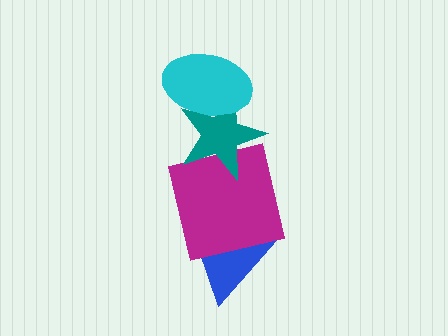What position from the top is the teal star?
The teal star is 2nd from the top.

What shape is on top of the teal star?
The cyan ellipse is on top of the teal star.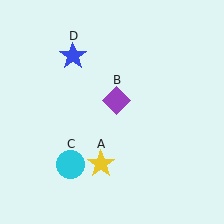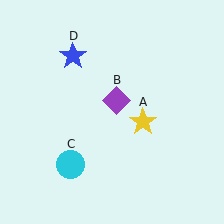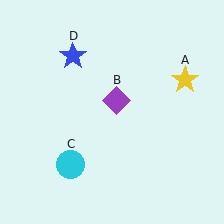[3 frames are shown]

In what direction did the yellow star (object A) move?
The yellow star (object A) moved up and to the right.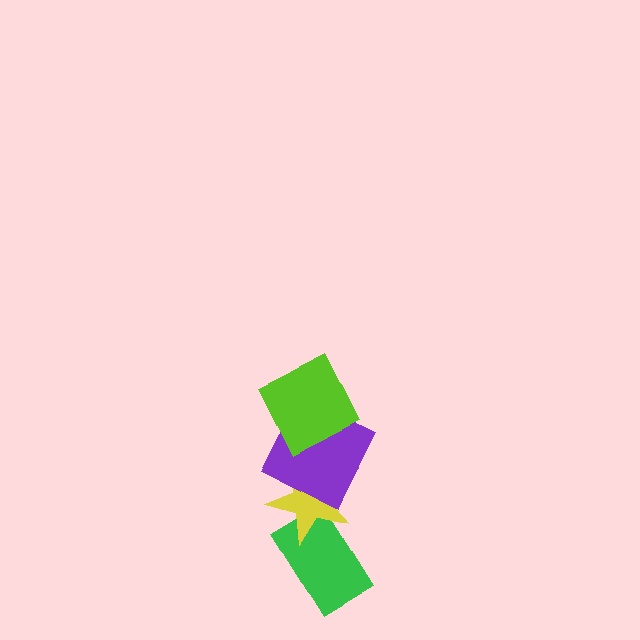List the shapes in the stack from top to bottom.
From top to bottom: the lime square, the purple square, the yellow star, the green rectangle.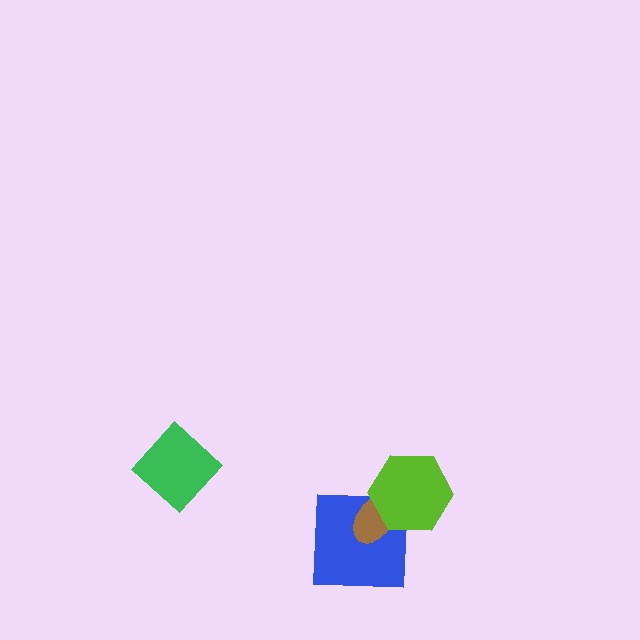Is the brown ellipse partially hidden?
Yes, it is partially covered by another shape.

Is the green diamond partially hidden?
No, no other shape covers it.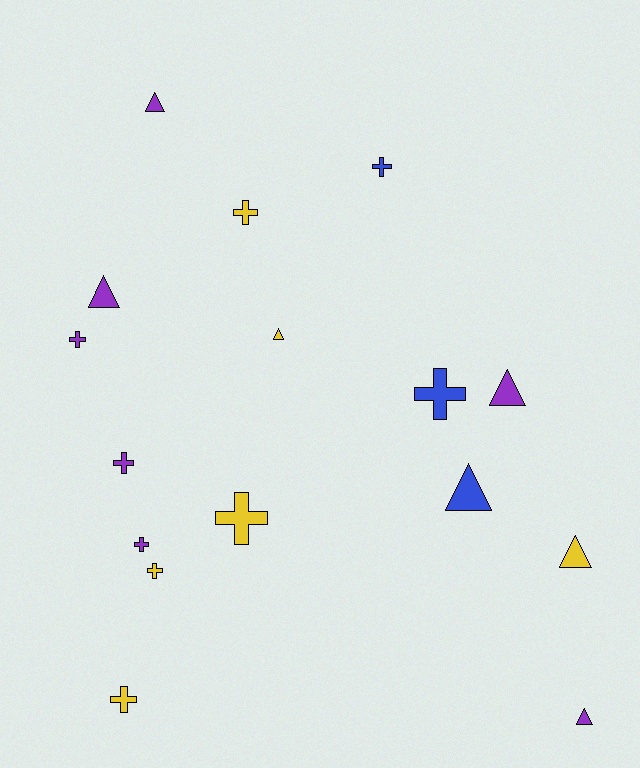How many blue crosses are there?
There are 2 blue crosses.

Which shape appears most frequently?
Cross, with 9 objects.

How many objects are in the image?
There are 16 objects.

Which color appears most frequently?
Purple, with 7 objects.